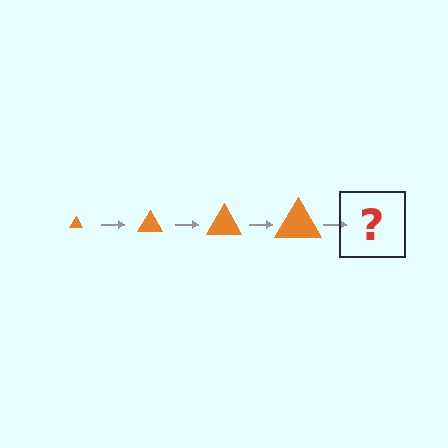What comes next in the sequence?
The next element should be an orange triangle, larger than the previous one.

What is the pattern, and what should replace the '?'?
The pattern is that the triangle gets progressively larger each step. The '?' should be an orange triangle, larger than the previous one.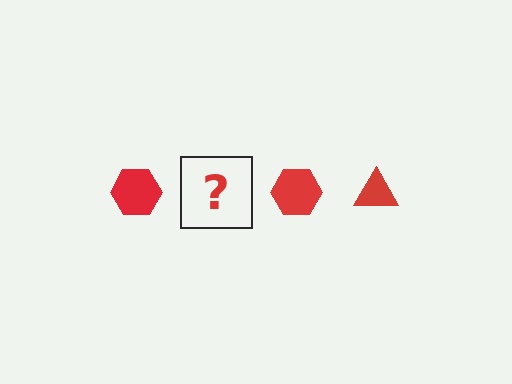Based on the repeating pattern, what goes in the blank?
The blank should be a red triangle.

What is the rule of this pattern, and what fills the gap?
The rule is that the pattern cycles through hexagon, triangle shapes in red. The gap should be filled with a red triangle.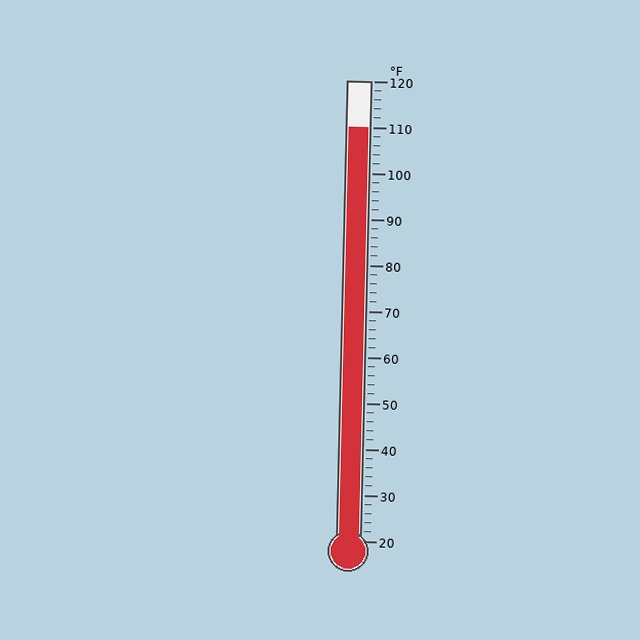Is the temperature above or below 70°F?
The temperature is above 70°F.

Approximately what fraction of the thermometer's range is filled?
The thermometer is filled to approximately 90% of its range.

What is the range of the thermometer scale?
The thermometer scale ranges from 20°F to 120°F.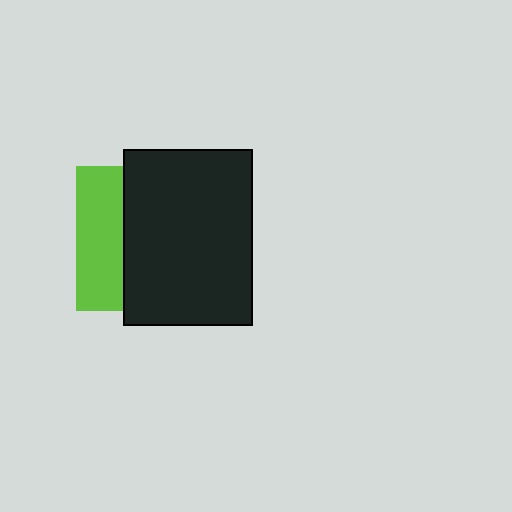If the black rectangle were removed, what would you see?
You would see the complete lime square.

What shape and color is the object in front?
The object in front is a black rectangle.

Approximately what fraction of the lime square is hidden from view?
Roughly 67% of the lime square is hidden behind the black rectangle.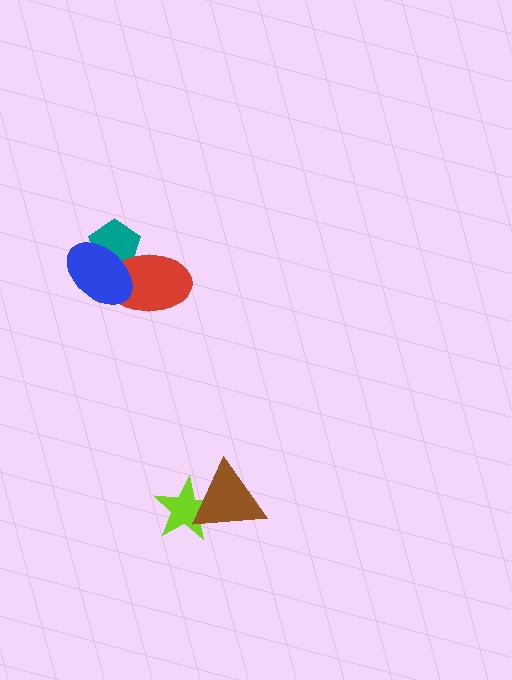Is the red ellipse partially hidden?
Yes, it is partially covered by another shape.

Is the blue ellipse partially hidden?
No, no other shape covers it.